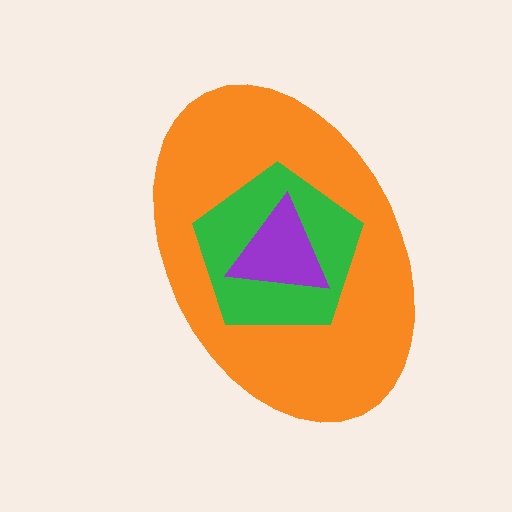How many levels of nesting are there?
3.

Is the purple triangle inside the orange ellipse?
Yes.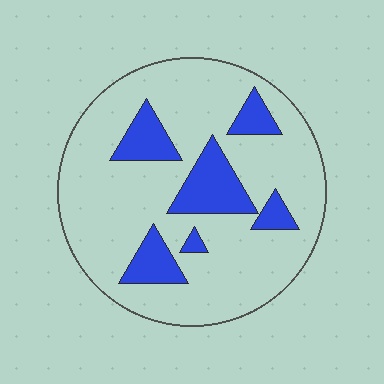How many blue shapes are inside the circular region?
6.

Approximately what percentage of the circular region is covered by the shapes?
Approximately 20%.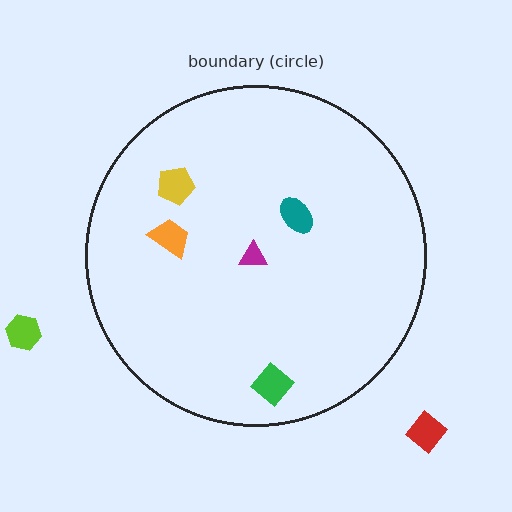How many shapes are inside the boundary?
5 inside, 2 outside.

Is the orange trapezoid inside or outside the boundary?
Inside.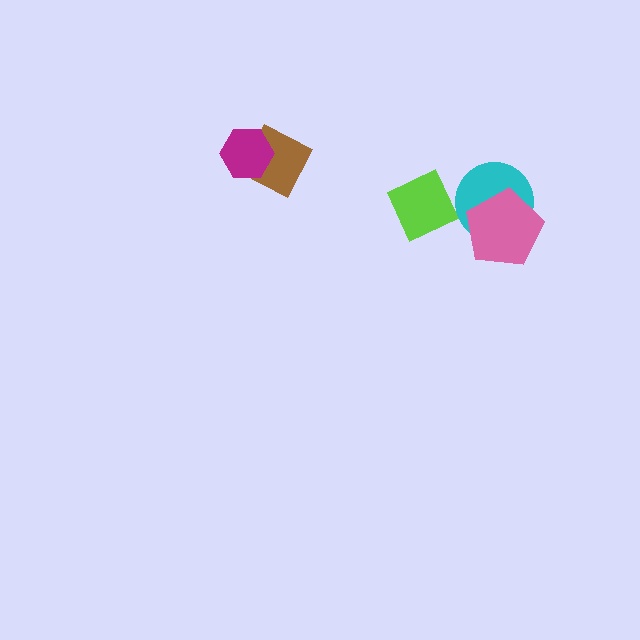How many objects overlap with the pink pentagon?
1 object overlaps with the pink pentagon.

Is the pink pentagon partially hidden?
No, no other shape covers it.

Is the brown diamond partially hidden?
Yes, it is partially covered by another shape.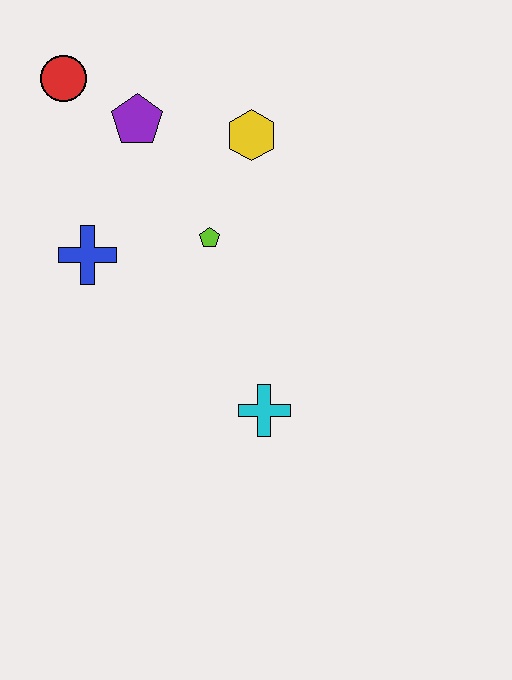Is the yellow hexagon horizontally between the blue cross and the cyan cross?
Yes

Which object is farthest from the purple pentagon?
The cyan cross is farthest from the purple pentagon.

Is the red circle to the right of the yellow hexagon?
No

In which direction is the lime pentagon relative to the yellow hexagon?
The lime pentagon is below the yellow hexagon.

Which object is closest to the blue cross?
The lime pentagon is closest to the blue cross.